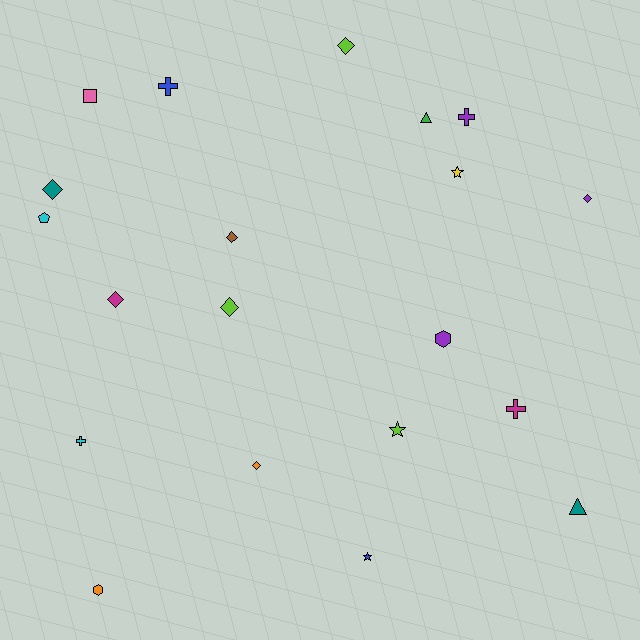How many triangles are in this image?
There are 2 triangles.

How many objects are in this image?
There are 20 objects.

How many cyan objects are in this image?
There are 2 cyan objects.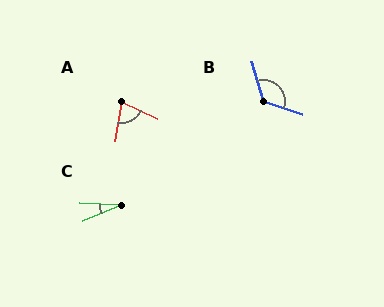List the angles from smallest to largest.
C (26°), A (75°), B (124°).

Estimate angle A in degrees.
Approximately 75 degrees.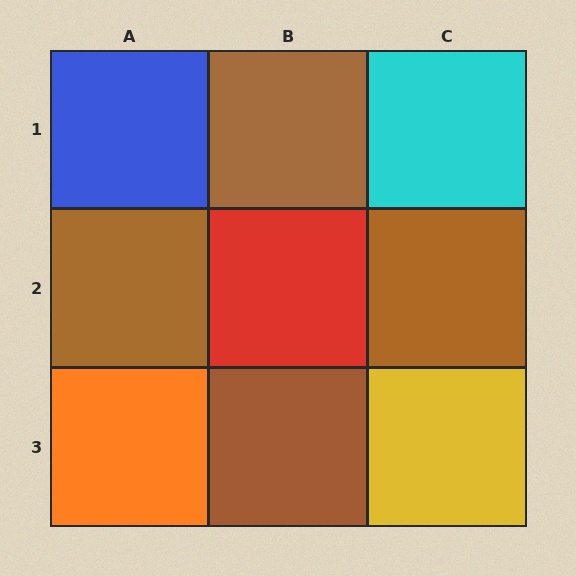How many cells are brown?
4 cells are brown.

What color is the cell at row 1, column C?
Cyan.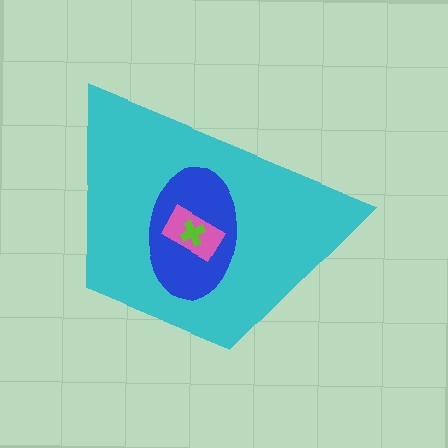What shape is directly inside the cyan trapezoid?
The blue ellipse.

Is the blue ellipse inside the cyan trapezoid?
Yes.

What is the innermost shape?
The lime cross.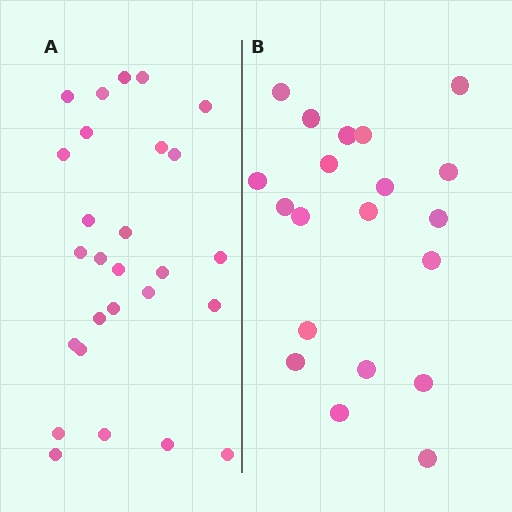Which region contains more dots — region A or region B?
Region A (the left region) has more dots.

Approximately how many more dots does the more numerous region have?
Region A has roughly 8 or so more dots than region B.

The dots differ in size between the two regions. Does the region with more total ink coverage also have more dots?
No. Region B has more total ink coverage because its dots are larger, but region A actually contains more individual dots. Total area can be misleading — the number of items is what matters here.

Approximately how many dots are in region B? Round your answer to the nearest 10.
About 20 dots.